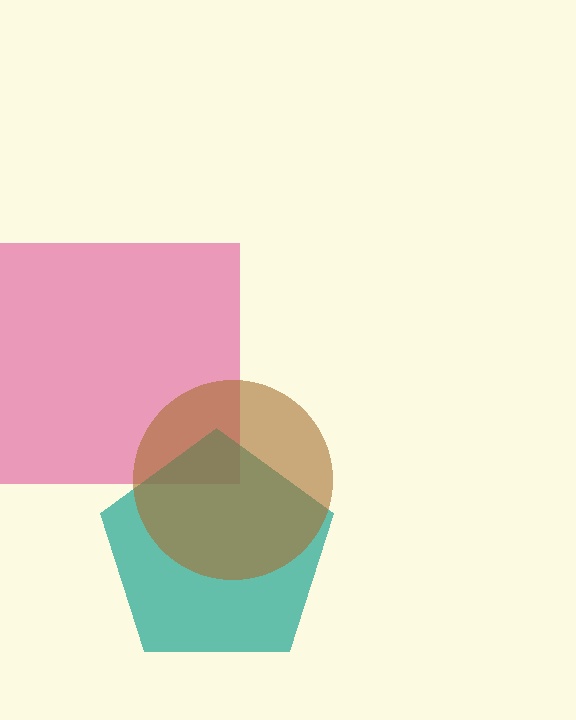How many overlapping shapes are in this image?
There are 3 overlapping shapes in the image.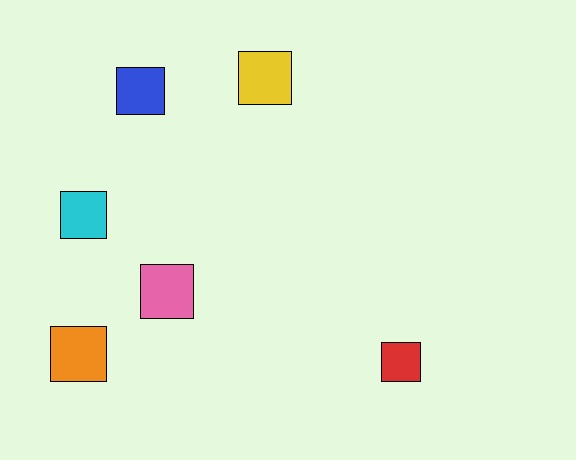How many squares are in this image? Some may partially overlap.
There are 6 squares.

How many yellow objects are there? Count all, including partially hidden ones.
There is 1 yellow object.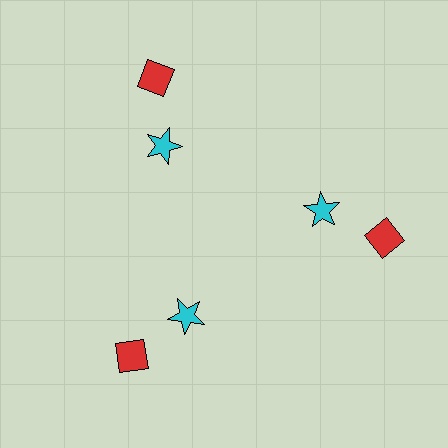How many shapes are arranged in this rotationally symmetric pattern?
There are 6 shapes, arranged in 3 groups of 2.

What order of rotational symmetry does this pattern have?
This pattern has 3-fold rotational symmetry.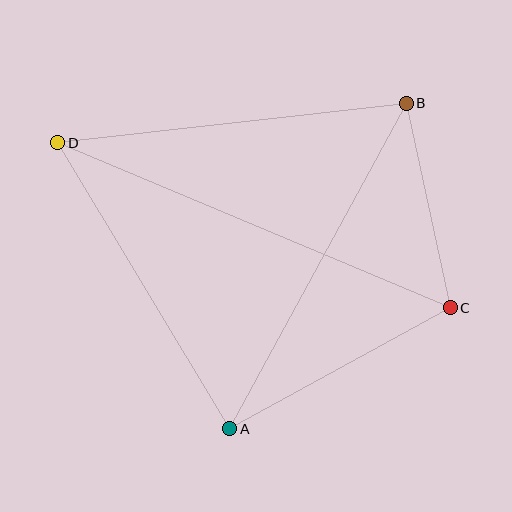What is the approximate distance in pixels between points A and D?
The distance between A and D is approximately 333 pixels.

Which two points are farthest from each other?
Points C and D are farthest from each other.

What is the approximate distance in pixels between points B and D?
The distance between B and D is approximately 351 pixels.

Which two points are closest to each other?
Points B and C are closest to each other.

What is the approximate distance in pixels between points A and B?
The distance between A and B is approximately 370 pixels.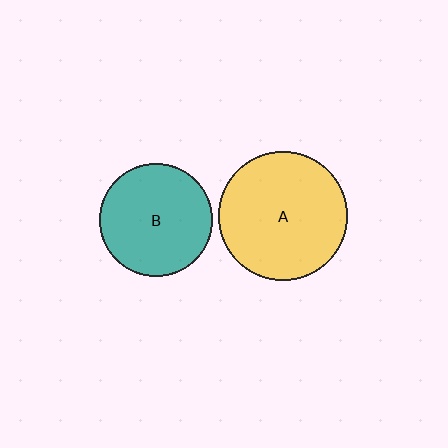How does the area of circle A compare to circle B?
Approximately 1.3 times.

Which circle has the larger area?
Circle A (yellow).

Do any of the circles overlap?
No, none of the circles overlap.